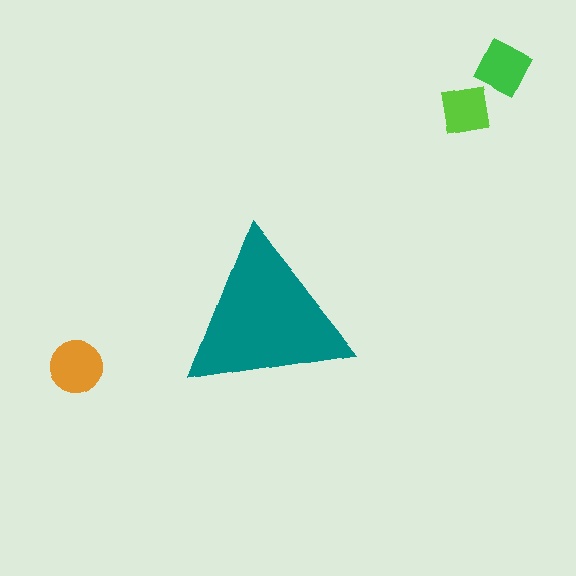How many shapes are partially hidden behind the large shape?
0 shapes are partially hidden.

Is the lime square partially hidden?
No, the lime square is fully visible.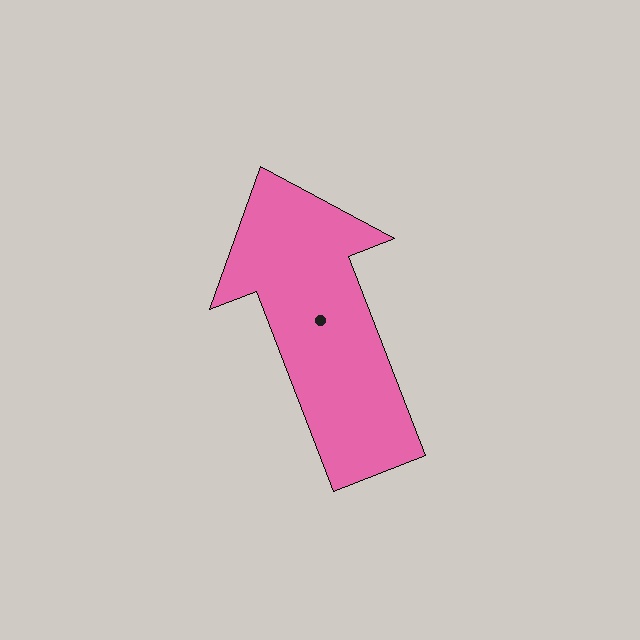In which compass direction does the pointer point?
North.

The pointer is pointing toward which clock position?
Roughly 11 o'clock.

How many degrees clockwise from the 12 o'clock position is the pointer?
Approximately 339 degrees.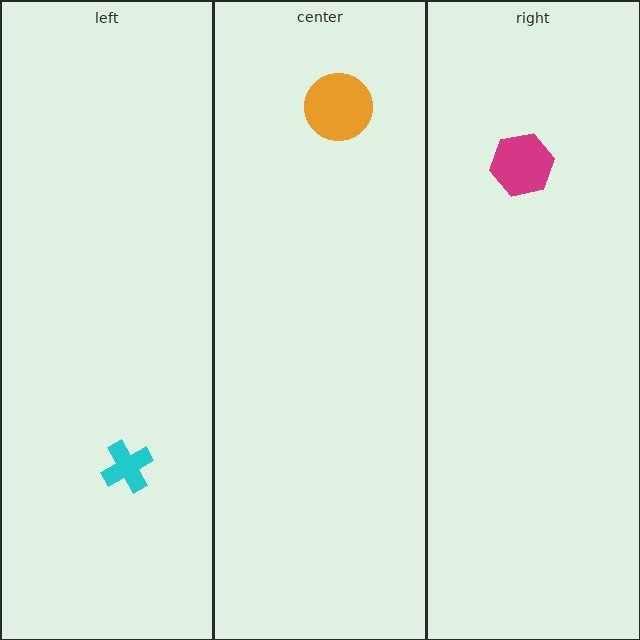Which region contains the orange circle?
The center region.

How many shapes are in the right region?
1.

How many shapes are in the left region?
1.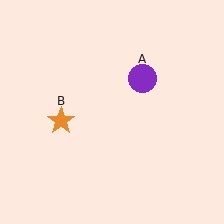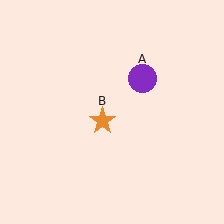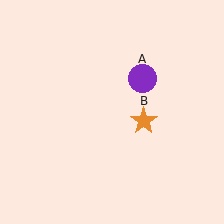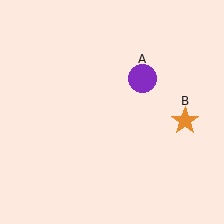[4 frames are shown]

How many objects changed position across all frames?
1 object changed position: orange star (object B).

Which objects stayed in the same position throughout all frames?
Purple circle (object A) remained stationary.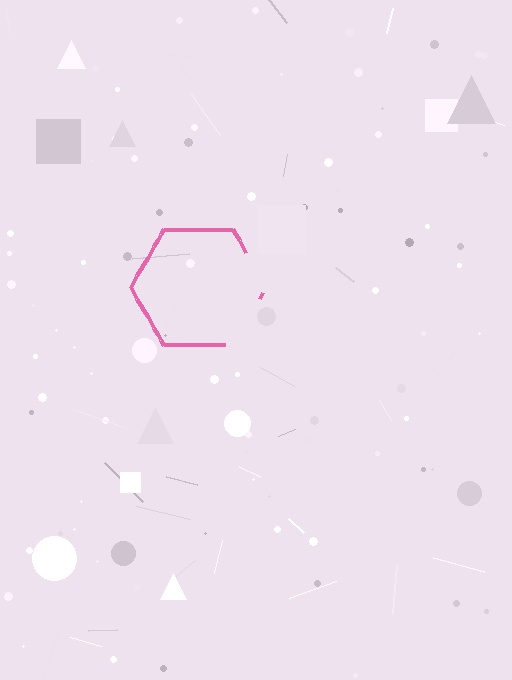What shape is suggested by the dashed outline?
The dashed outline suggests a hexagon.